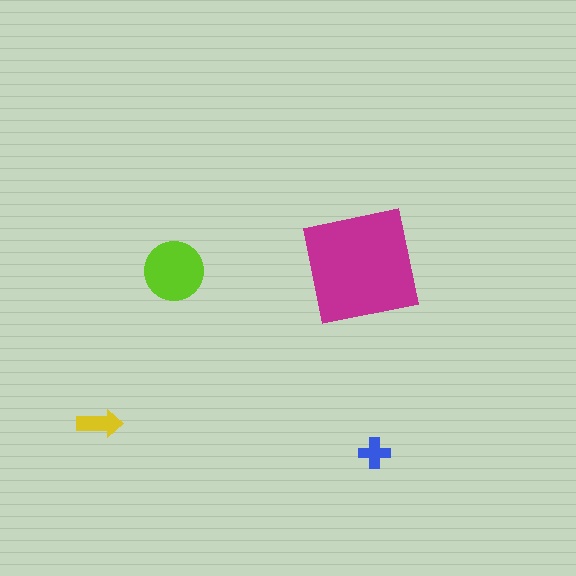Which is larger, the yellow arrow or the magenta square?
The magenta square.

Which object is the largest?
The magenta square.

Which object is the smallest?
The blue cross.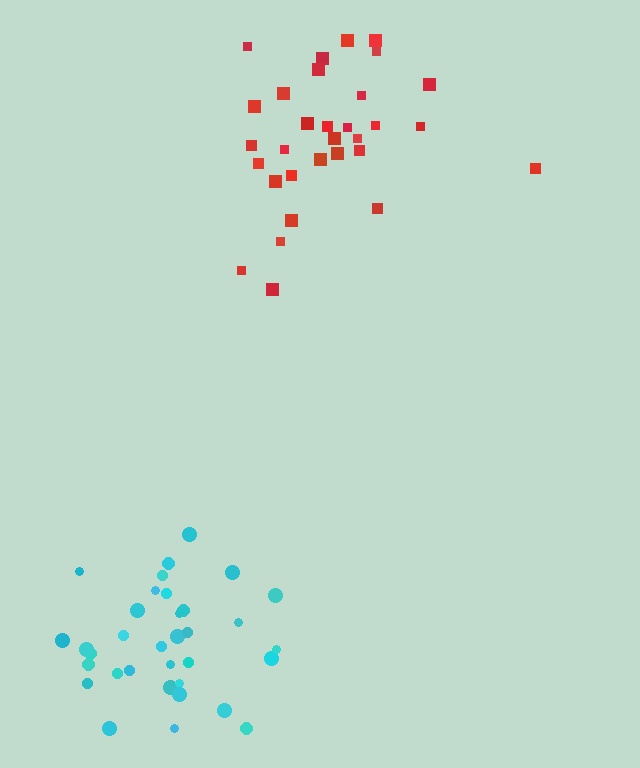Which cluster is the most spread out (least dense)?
Red.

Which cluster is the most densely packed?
Cyan.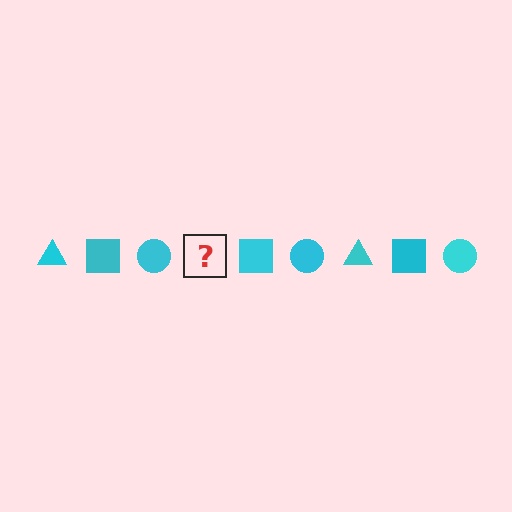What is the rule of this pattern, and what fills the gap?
The rule is that the pattern cycles through triangle, square, circle shapes in cyan. The gap should be filled with a cyan triangle.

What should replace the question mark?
The question mark should be replaced with a cyan triangle.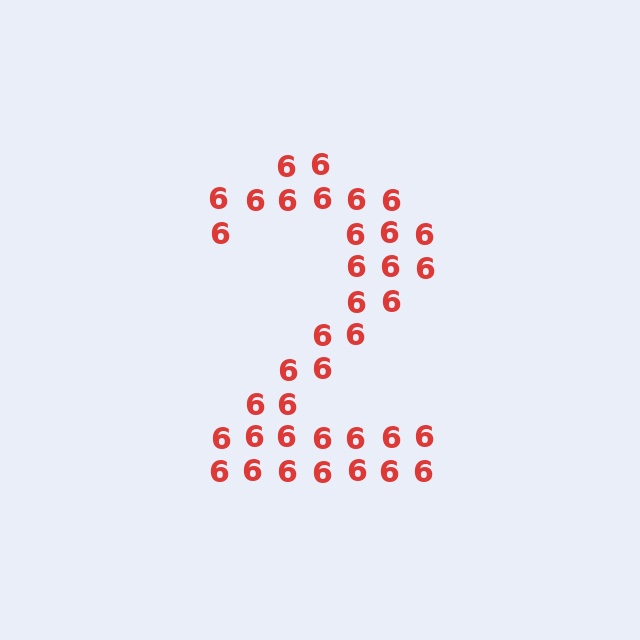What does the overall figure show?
The overall figure shows the digit 2.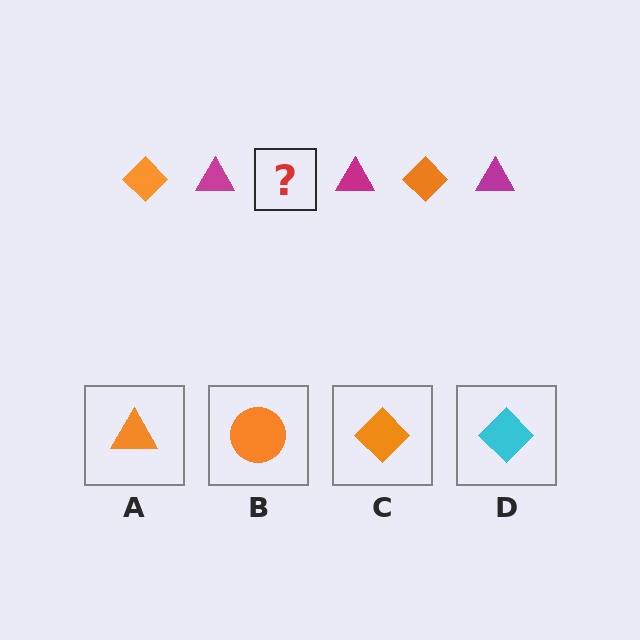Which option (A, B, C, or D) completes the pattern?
C.